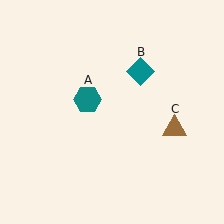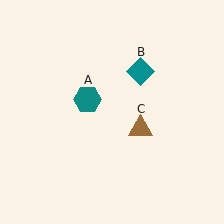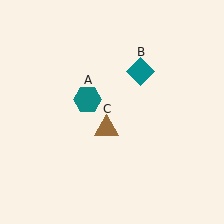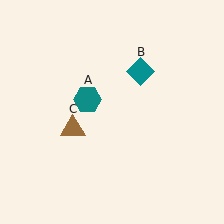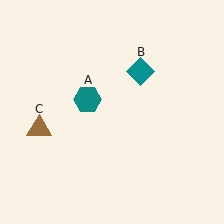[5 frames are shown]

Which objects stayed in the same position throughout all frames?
Teal hexagon (object A) and teal diamond (object B) remained stationary.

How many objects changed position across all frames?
1 object changed position: brown triangle (object C).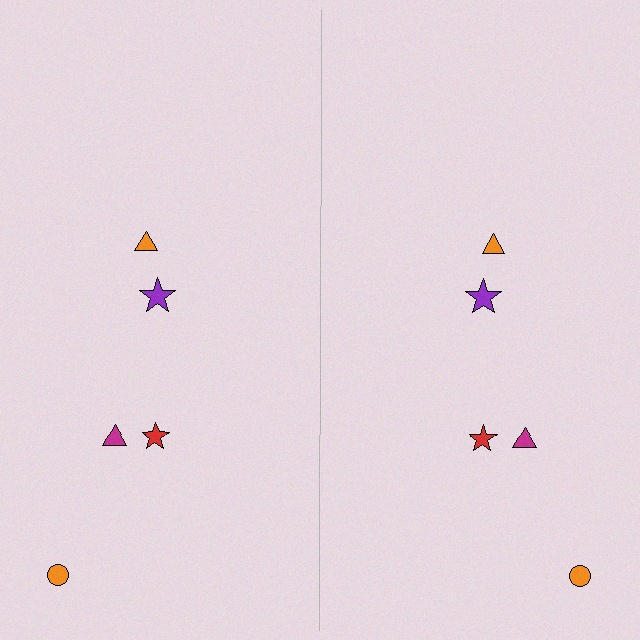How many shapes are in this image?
There are 10 shapes in this image.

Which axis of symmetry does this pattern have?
The pattern has a vertical axis of symmetry running through the center of the image.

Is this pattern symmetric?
Yes, this pattern has bilateral (reflection) symmetry.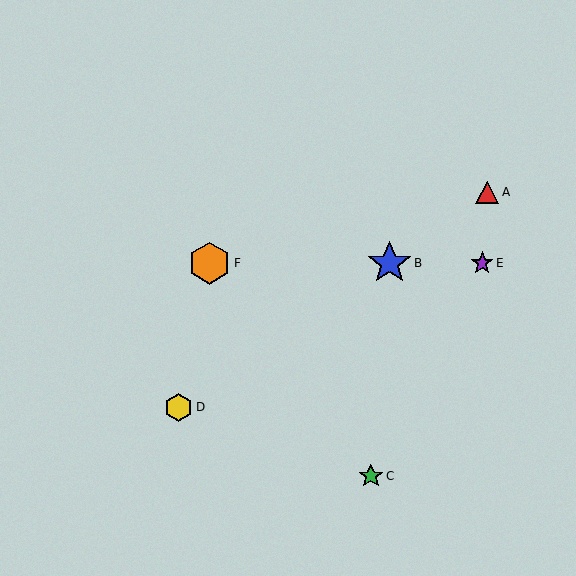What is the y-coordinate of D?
Object D is at y≈407.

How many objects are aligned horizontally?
3 objects (B, E, F) are aligned horizontally.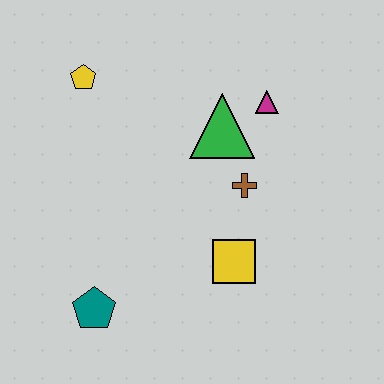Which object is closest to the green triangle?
The magenta triangle is closest to the green triangle.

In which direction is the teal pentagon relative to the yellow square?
The teal pentagon is to the left of the yellow square.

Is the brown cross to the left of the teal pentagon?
No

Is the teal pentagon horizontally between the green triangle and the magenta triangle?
No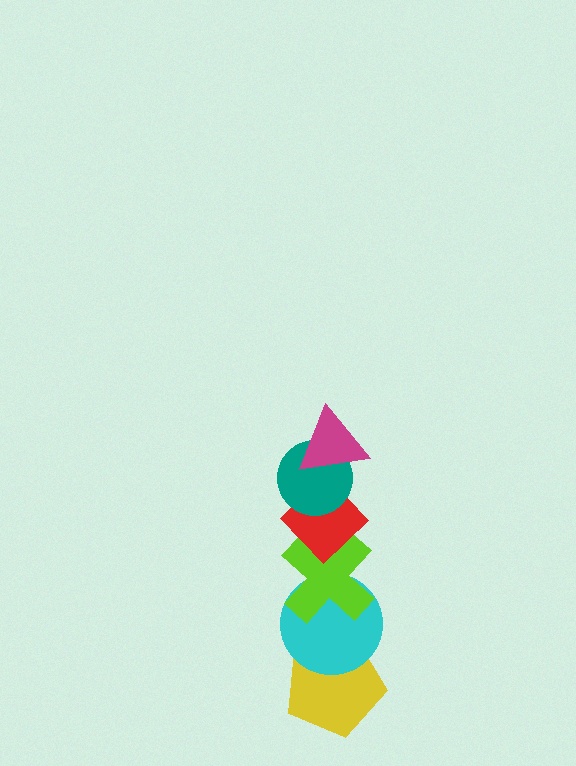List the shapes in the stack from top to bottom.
From top to bottom: the magenta triangle, the teal circle, the red diamond, the lime cross, the cyan circle, the yellow pentagon.